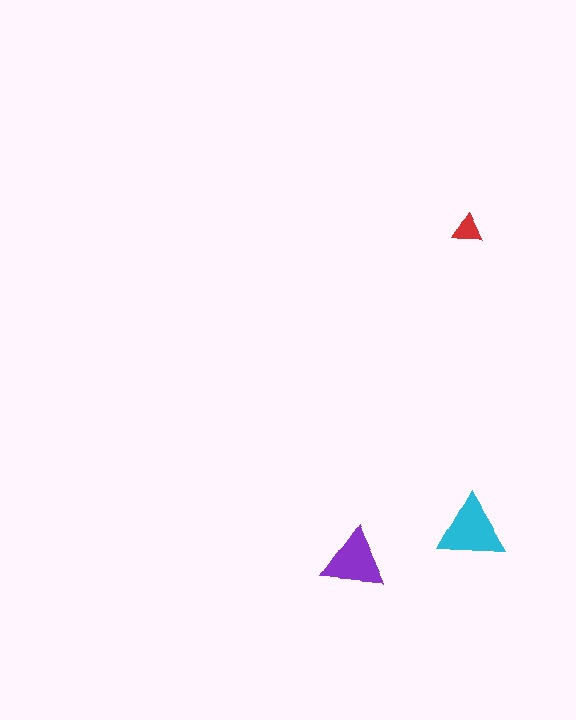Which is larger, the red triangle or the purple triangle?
The purple one.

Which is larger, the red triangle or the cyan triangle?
The cyan one.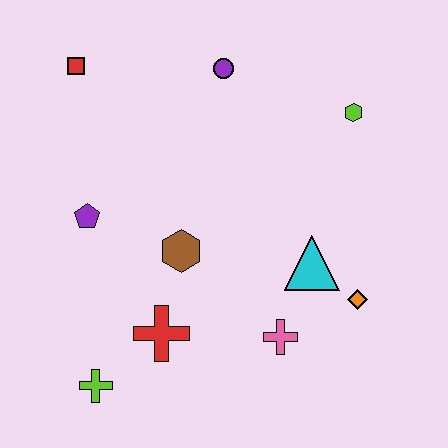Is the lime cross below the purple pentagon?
Yes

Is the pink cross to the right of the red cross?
Yes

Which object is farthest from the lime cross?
The lime hexagon is farthest from the lime cross.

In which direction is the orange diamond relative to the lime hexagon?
The orange diamond is below the lime hexagon.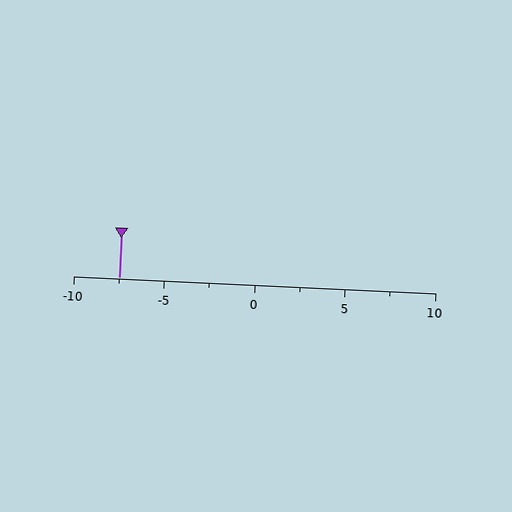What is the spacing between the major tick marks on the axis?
The major ticks are spaced 5 apart.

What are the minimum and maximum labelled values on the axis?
The axis runs from -10 to 10.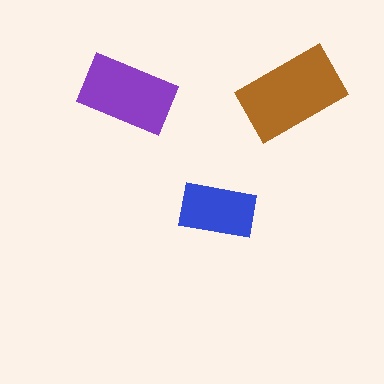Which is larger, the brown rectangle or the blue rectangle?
The brown one.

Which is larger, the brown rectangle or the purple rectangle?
The brown one.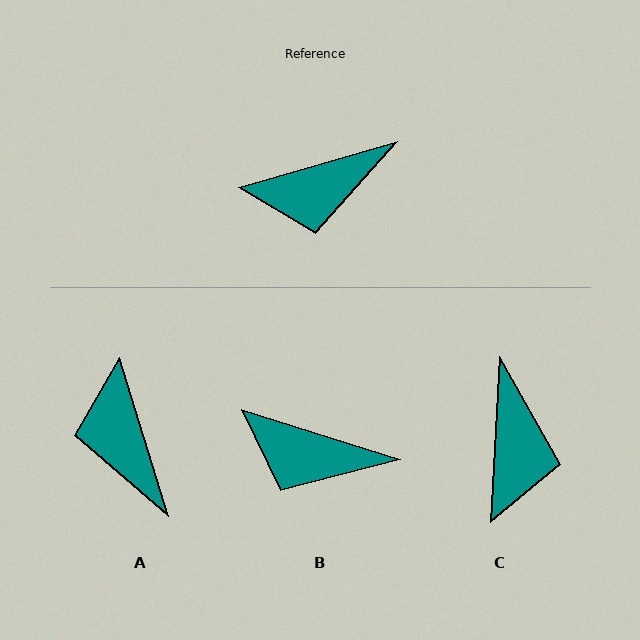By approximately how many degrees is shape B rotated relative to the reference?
Approximately 34 degrees clockwise.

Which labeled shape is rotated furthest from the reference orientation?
A, about 89 degrees away.